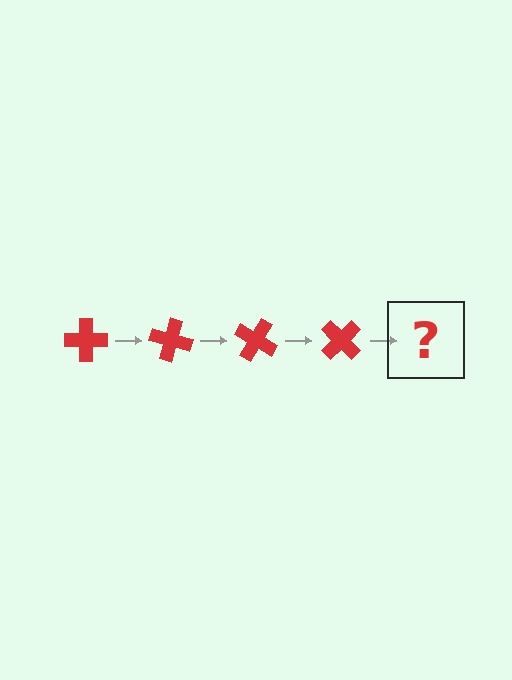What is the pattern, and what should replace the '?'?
The pattern is that the cross rotates 15 degrees each step. The '?' should be a red cross rotated 60 degrees.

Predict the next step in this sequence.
The next step is a red cross rotated 60 degrees.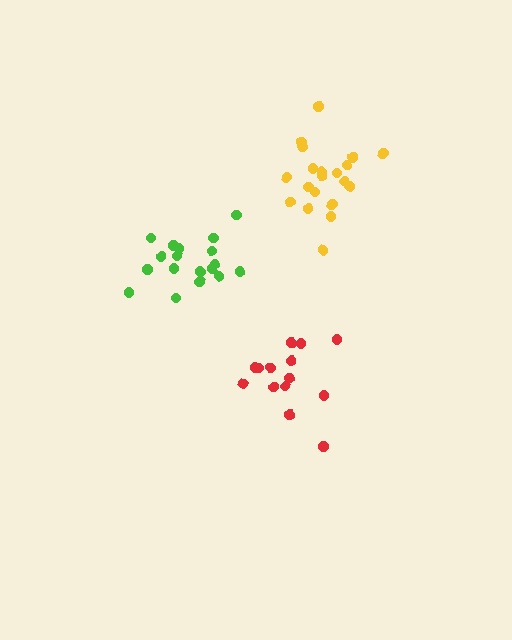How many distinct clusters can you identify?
There are 3 distinct clusters.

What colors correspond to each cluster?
The clusters are colored: green, red, yellow.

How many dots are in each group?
Group 1: 19 dots, Group 2: 14 dots, Group 3: 20 dots (53 total).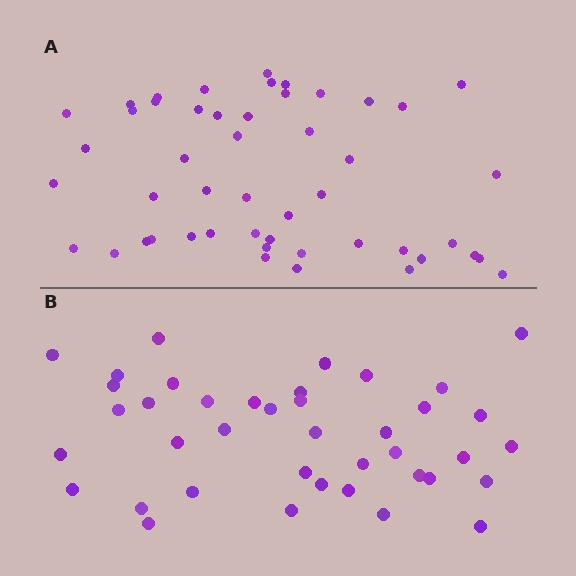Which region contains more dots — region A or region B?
Region A (the top region) has more dots.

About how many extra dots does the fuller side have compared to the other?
Region A has roughly 8 or so more dots than region B.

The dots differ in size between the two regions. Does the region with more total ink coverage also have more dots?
No. Region B has more total ink coverage because its dots are larger, but region A actually contains more individual dots. Total area can be misleading — the number of items is what matters here.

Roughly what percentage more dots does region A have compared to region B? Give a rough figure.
About 20% more.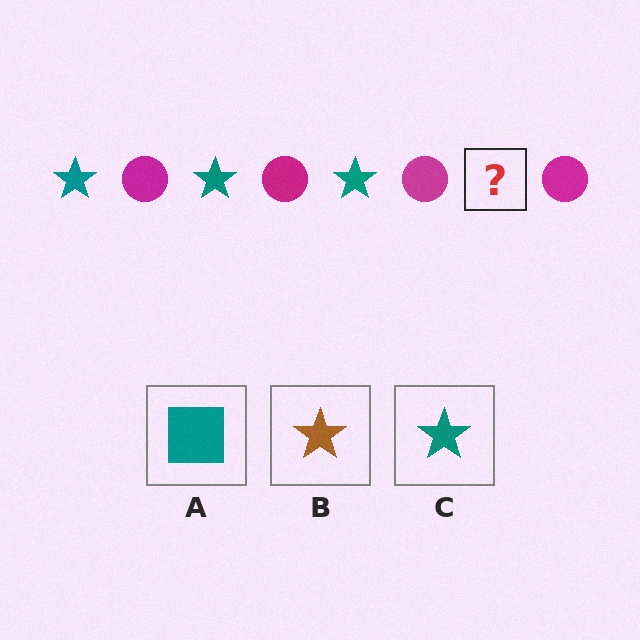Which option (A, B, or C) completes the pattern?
C.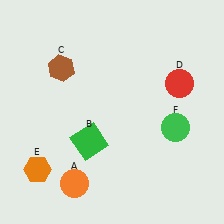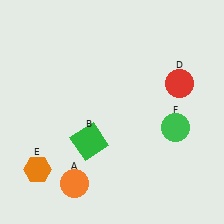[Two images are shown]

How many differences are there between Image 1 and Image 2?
There is 1 difference between the two images.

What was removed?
The brown hexagon (C) was removed in Image 2.